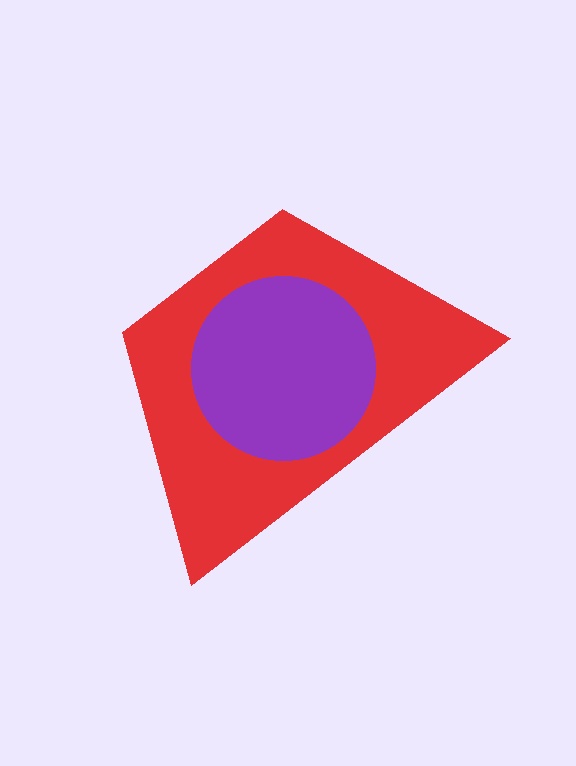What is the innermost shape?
The purple circle.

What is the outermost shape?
The red trapezoid.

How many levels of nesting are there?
2.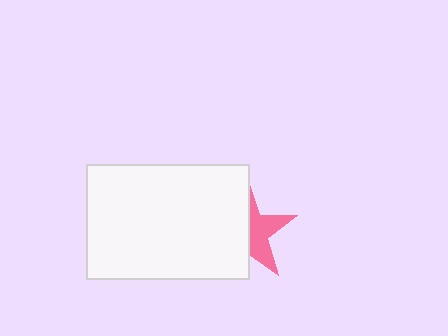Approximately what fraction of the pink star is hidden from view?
Roughly 55% of the pink star is hidden behind the white rectangle.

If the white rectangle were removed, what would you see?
You would see the complete pink star.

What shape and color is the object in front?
The object in front is a white rectangle.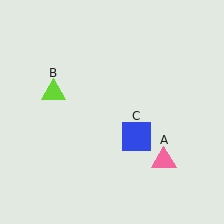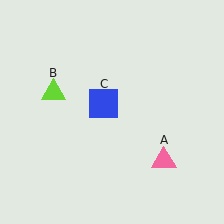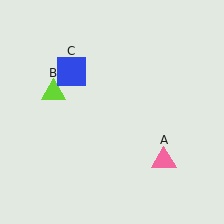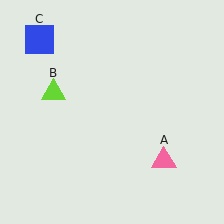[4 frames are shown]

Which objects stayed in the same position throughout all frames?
Pink triangle (object A) and lime triangle (object B) remained stationary.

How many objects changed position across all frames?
1 object changed position: blue square (object C).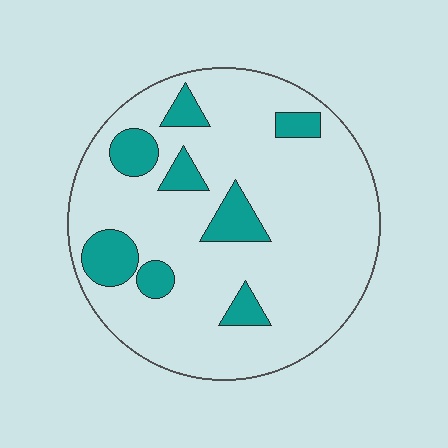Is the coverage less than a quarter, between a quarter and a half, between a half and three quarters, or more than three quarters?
Less than a quarter.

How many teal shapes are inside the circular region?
8.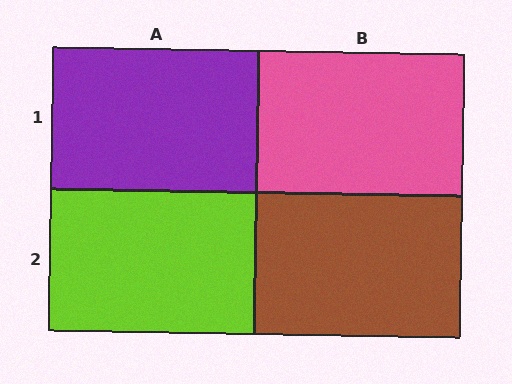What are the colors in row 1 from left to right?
Purple, pink.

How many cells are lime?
1 cell is lime.